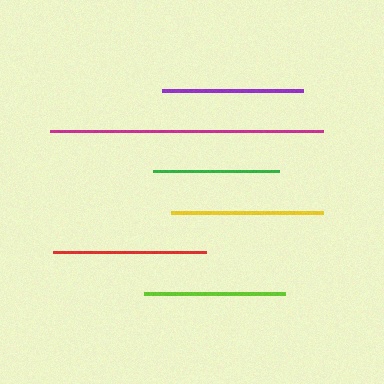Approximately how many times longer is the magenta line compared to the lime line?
The magenta line is approximately 1.9 times the length of the lime line.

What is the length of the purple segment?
The purple segment is approximately 141 pixels long.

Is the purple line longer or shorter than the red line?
The red line is longer than the purple line.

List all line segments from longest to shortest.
From longest to shortest: magenta, red, yellow, purple, lime, green.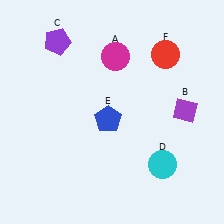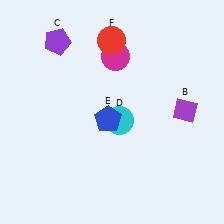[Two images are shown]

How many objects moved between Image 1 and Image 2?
2 objects moved between the two images.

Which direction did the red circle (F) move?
The red circle (F) moved left.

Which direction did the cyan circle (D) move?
The cyan circle (D) moved up.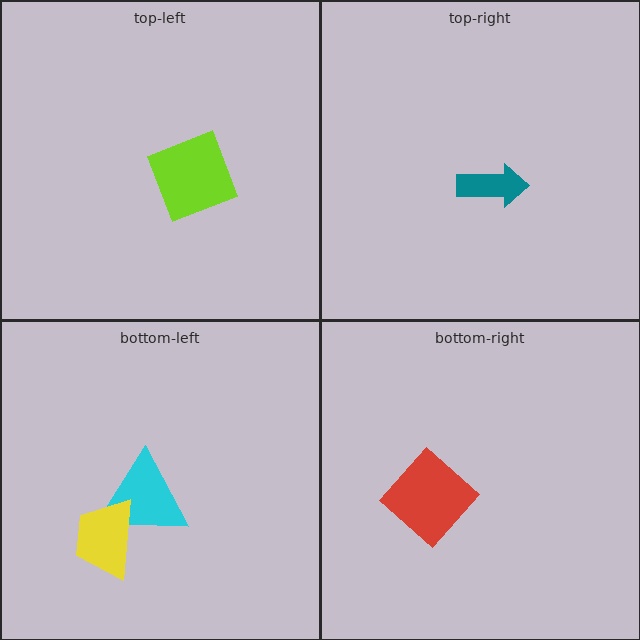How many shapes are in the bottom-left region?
2.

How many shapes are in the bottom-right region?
1.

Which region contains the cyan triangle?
The bottom-left region.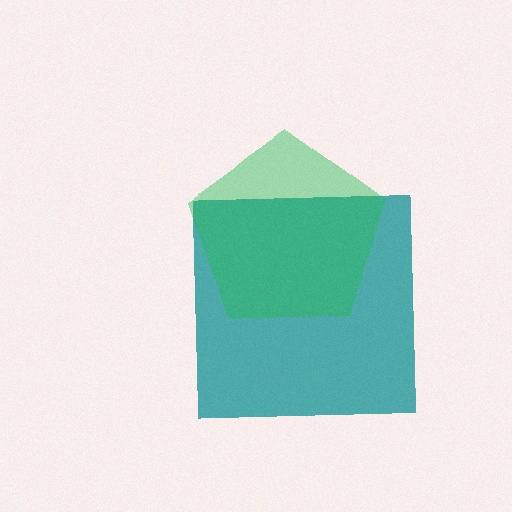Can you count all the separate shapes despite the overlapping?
Yes, there are 2 separate shapes.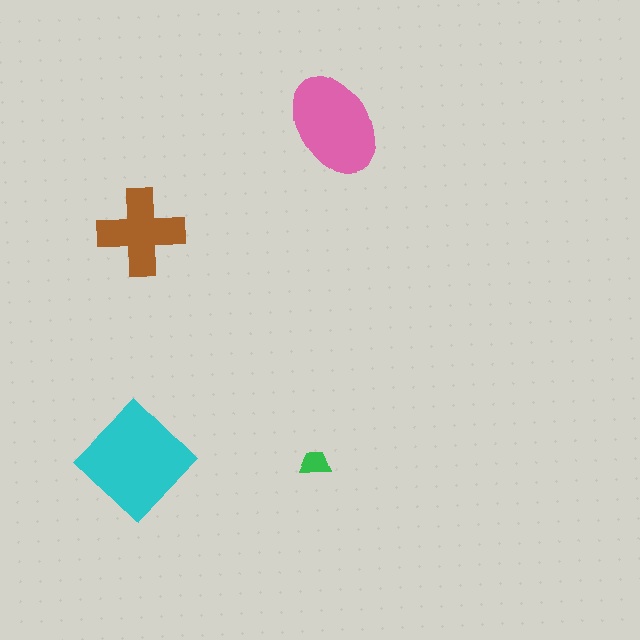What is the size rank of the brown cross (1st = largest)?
3rd.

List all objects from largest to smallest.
The cyan diamond, the pink ellipse, the brown cross, the green trapezoid.